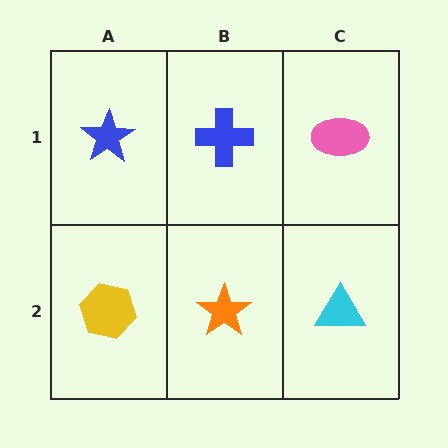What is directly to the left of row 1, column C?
A blue cross.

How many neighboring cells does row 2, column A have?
2.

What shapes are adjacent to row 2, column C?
A pink ellipse (row 1, column C), an orange star (row 2, column B).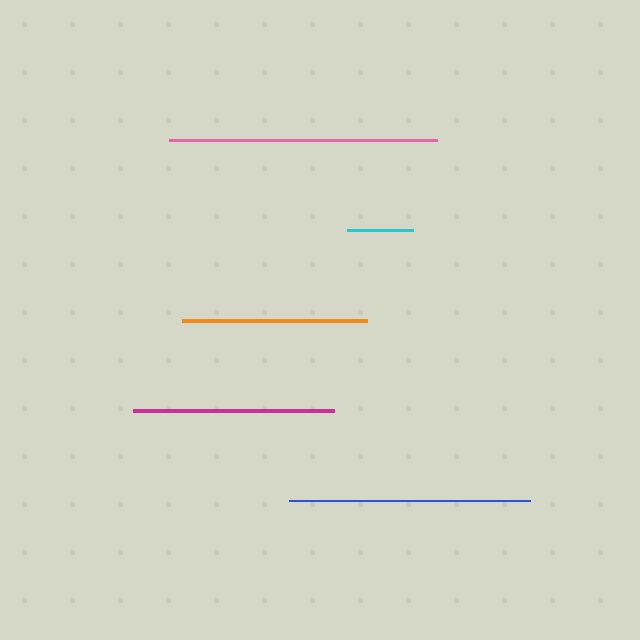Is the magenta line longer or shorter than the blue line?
The blue line is longer than the magenta line.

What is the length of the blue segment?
The blue segment is approximately 241 pixels long.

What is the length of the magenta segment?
The magenta segment is approximately 201 pixels long.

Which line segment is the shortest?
The cyan line is the shortest at approximately 66 pixels.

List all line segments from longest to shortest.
From longest to shortest: pink, blue, magenta, orange, cyan.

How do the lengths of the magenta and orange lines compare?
The magenta and orange lines are approximately the same length.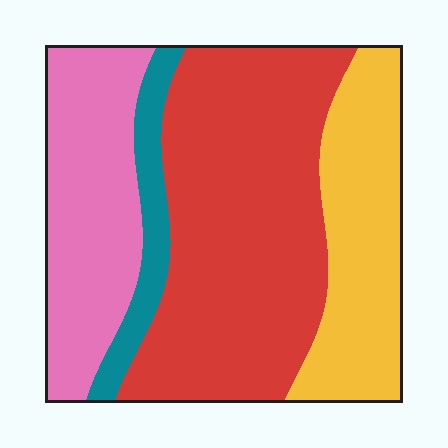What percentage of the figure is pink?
Pink takes up less than a quarter of the figure.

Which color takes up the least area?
Teal, at roughly 10%.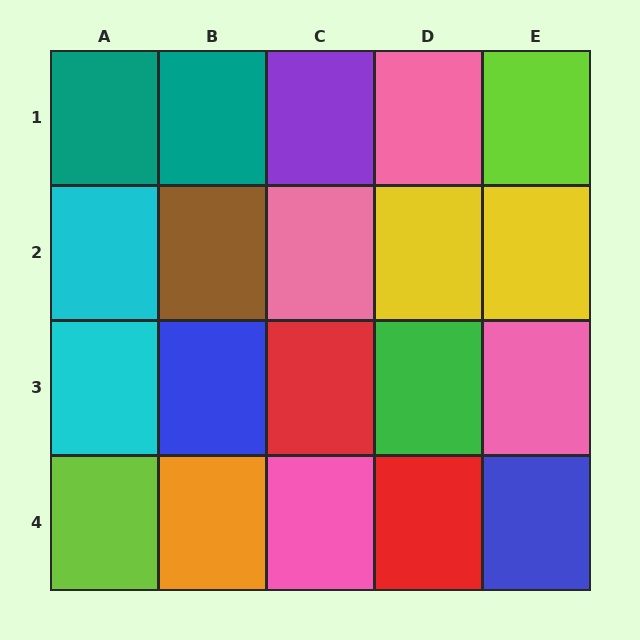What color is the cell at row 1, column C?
Purple.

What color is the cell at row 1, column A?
Teal.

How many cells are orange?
1 cell is orange.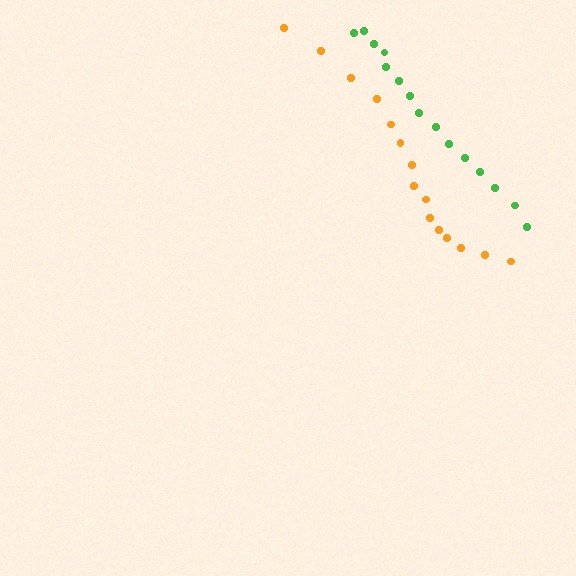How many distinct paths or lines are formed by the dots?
There are 2 distinct paths.